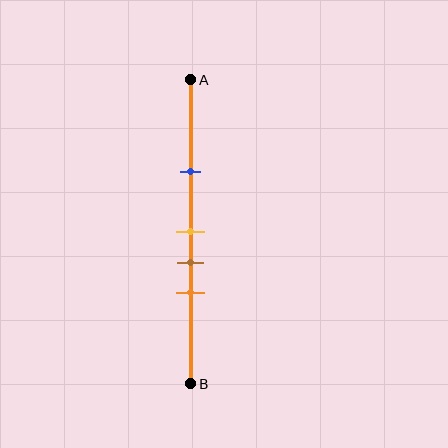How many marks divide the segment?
There are 4 marks dividing the segment.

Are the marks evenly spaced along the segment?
No, the marks are not evenly spaced.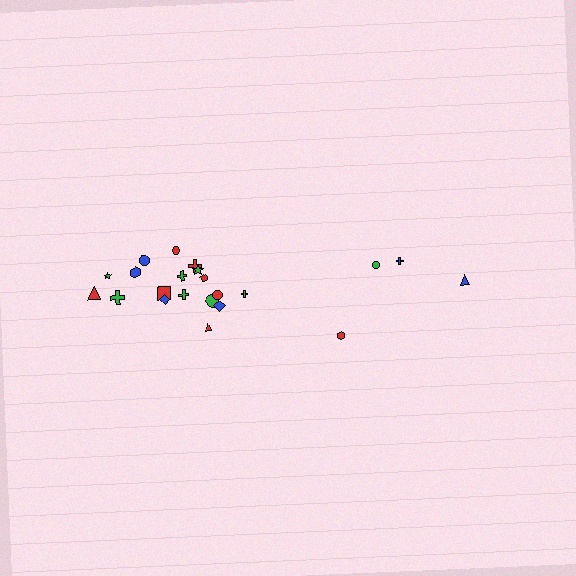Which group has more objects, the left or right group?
The left group.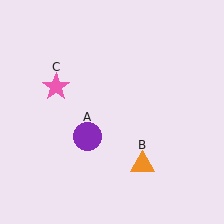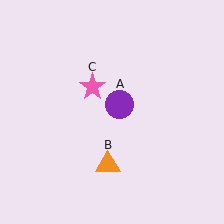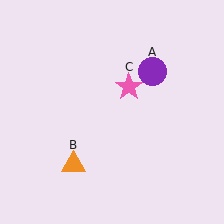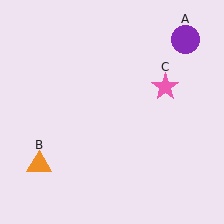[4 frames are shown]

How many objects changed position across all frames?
3 objects changed position: purple circle (object A), orange triangle (object B), pink star (object C).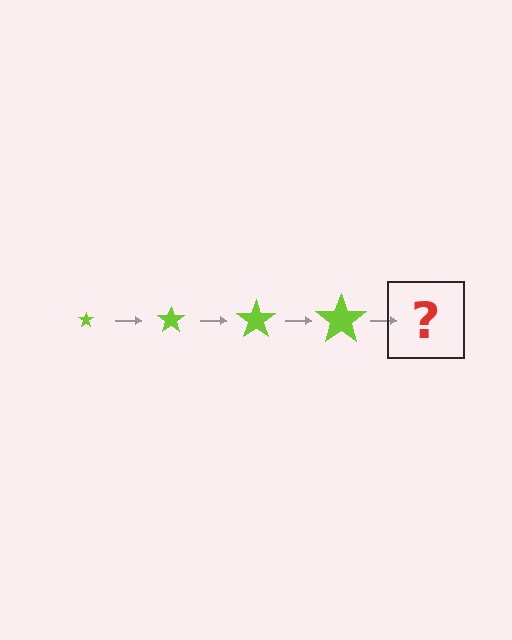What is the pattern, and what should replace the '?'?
The pattern is that the star gets progressively larger each step. The '?' should be a lime star, larger than the previous one.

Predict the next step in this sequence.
The next step is a lime star, larger than the previous one.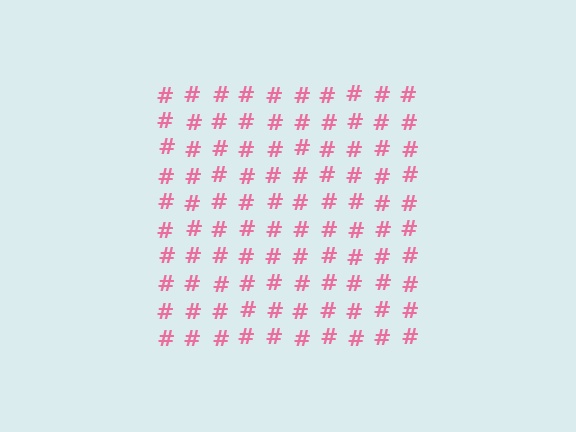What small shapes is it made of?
It is made of small hash symbols.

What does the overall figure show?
The overall figure shows a square.